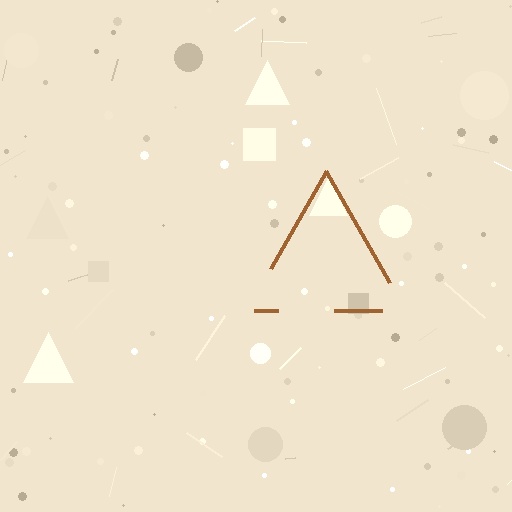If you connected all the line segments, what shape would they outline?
They would outline a triangle.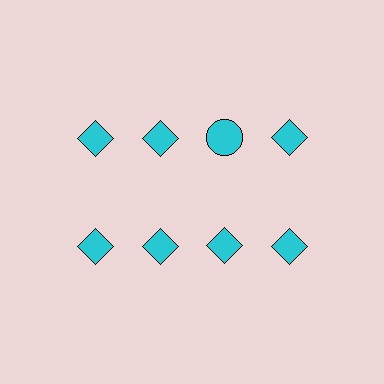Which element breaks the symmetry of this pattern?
The cyan circle in the top row, center column breaks the symmetry. All other shapes are cyan diamonds.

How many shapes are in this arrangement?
There are 8 shapes arranged in a grid pattern.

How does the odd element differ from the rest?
It has a different shape: circle instead of diamond.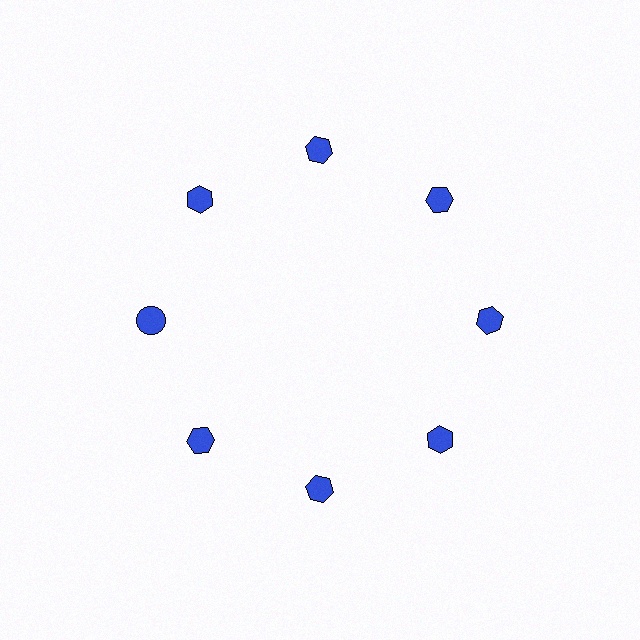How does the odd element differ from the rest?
It has a different shape: circle instead of hexagon.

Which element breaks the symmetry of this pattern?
The blue circle at roughly the 9 o'clock position breaks the symmetry. All other shapes are blue hexagons.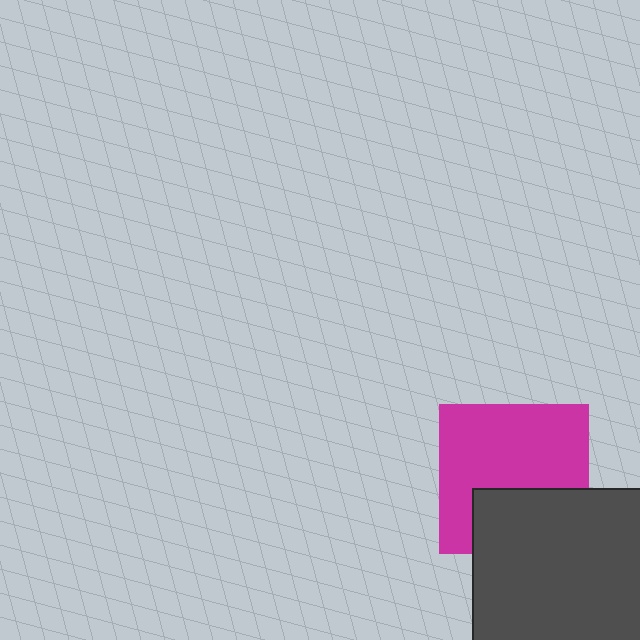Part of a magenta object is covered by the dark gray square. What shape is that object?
It is a square.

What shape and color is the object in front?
The object in front is a dark gray square.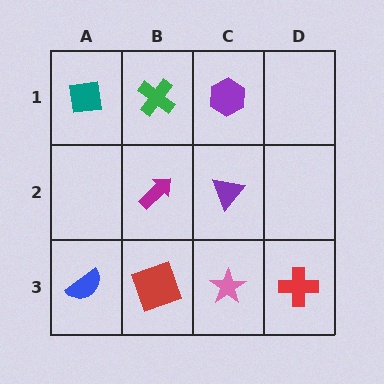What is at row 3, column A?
A blue semicircle.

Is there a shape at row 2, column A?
No, that cell is empty.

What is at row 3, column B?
A red square.